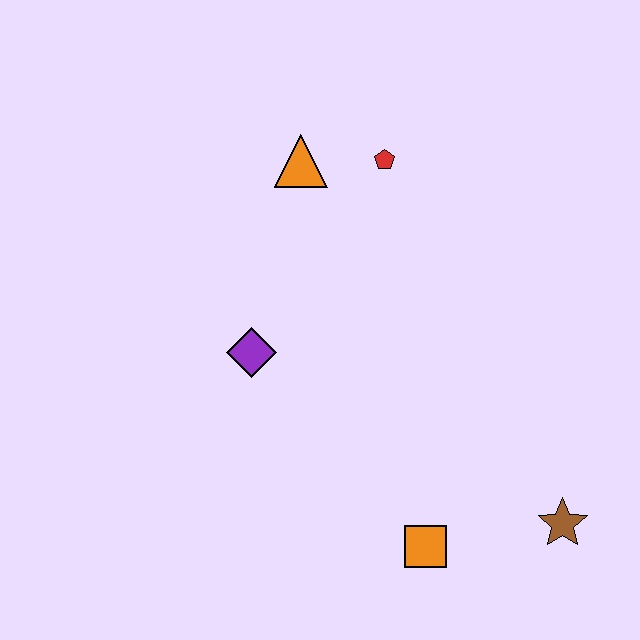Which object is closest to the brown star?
The orange square is closest to the brown star.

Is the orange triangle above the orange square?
Yes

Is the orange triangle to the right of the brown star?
No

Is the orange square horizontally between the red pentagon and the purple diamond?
No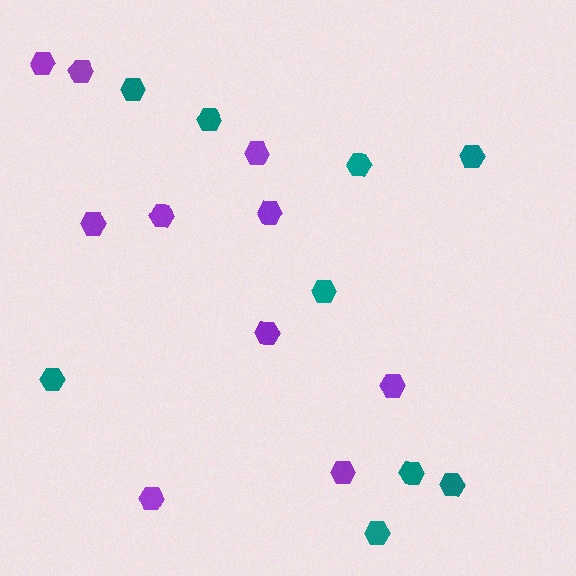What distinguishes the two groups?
There are 2 groups: one group of teal hexagons (9) and one group of purple hexagons (10).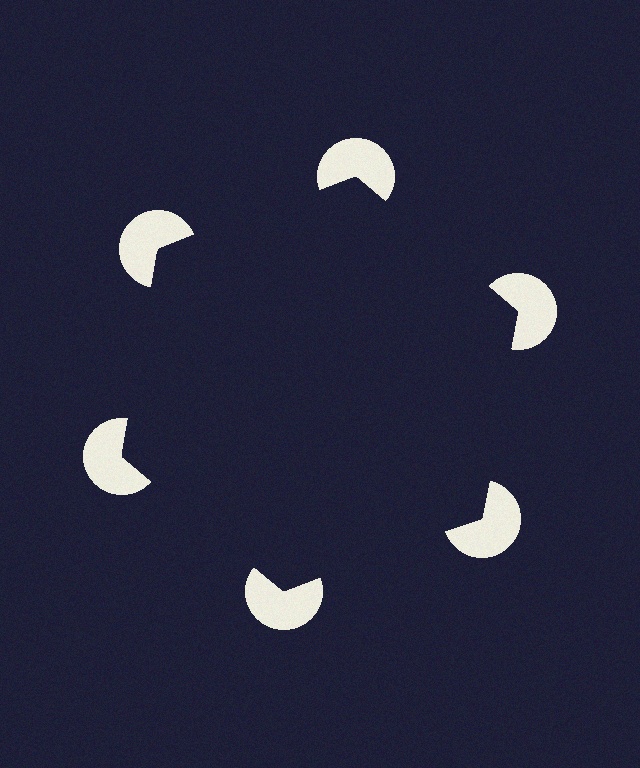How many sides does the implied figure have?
6 sides.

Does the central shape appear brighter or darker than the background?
It typically appears slightly darker than the background, even though no actual brightness change is drawn.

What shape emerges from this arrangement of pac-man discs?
An illusory hexagon — its edges are inferred from the aligned wedge cuts in the pac-man discs, not physically drawn.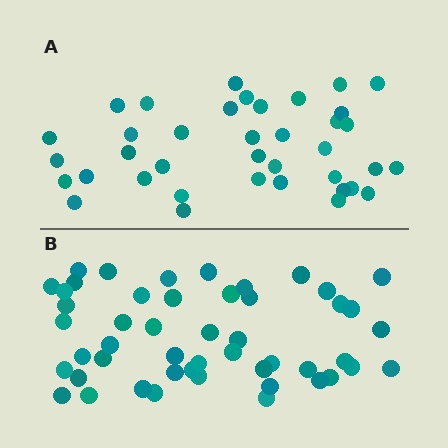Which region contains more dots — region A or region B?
Region B (the bottom region) has more dots.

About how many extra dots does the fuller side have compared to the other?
Region B has roughly 12 or so more dots than region A.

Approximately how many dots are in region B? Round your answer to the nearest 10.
About 50 dots. (The exact count is 49, which rounds to 50.)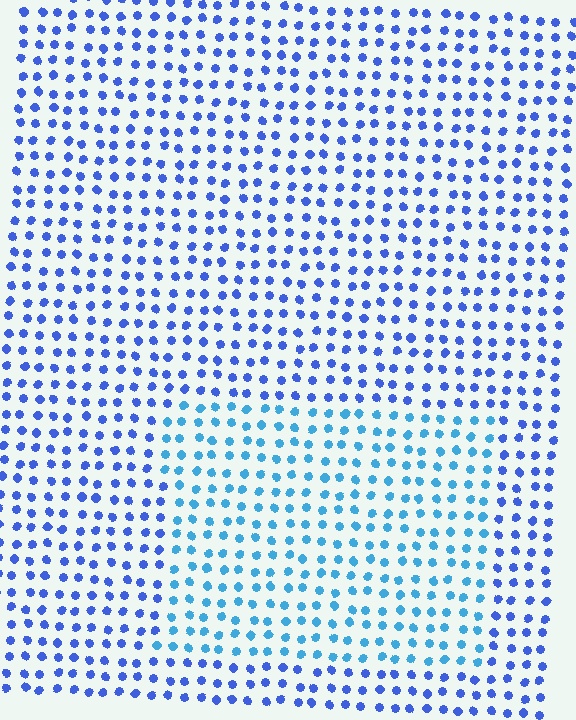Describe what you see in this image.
The image is filled with small blue elements in a uniform arrangement. A rectangle-shaped region is visible where the elements are tinted to a slightly different hue, forming a subtle color boundary.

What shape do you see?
I see a rectangle.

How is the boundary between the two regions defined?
The boundary is defined purely by a slight shift in hue (about 28 degrees). Spacing, size, and orientation are identical on both sides.